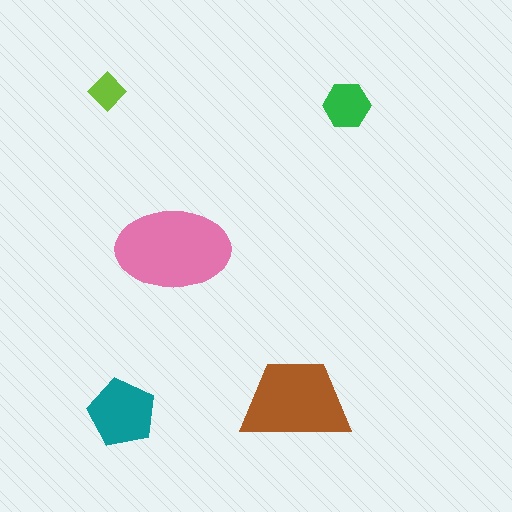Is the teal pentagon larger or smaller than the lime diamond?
Larger.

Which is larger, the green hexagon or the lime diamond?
The green hexagon.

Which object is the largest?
The pink ellipse.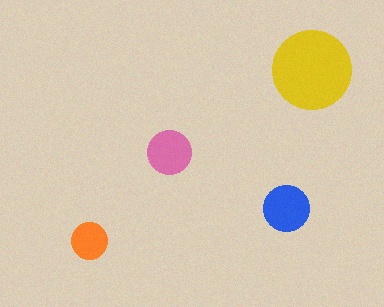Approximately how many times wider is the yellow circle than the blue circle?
About 1.5 times wider.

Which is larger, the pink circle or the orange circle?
The pink one.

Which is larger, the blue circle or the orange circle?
The blue one.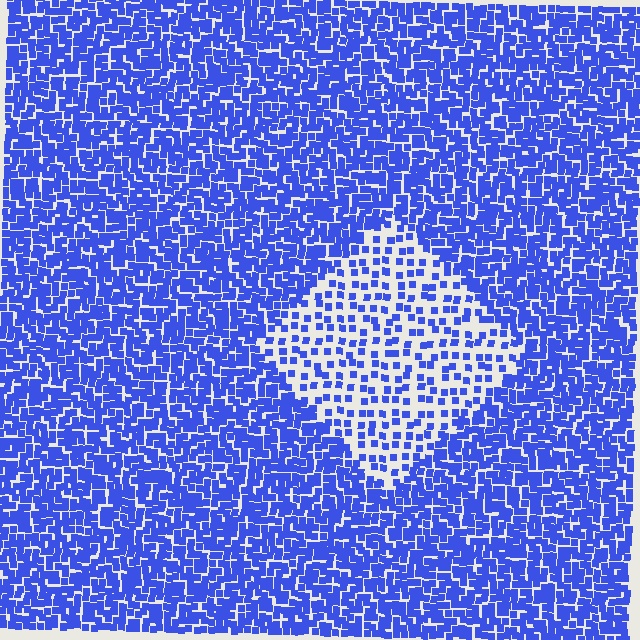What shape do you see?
I see a diamond.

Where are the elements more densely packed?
The elements are more densely packed outside the diamond boundary.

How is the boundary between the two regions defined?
The boundary is defined by a change in element density (approximately 2.4x ratio). All elements are the same color, size, and shape.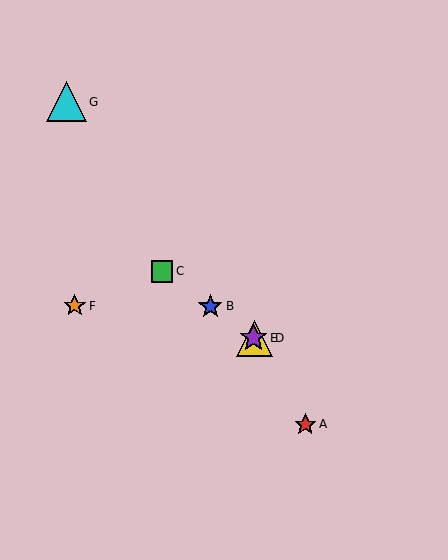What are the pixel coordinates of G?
Object G is at (66, 102).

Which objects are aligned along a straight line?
Objects B, C, D, E are aligned along a straight line.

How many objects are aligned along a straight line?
4 objects (B, C, D, E) are aligned along a straight line.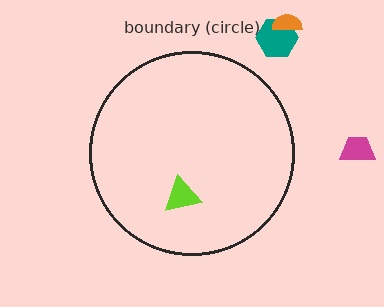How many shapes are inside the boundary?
1 inside, 3 outside.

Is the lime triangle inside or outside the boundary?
Inside.